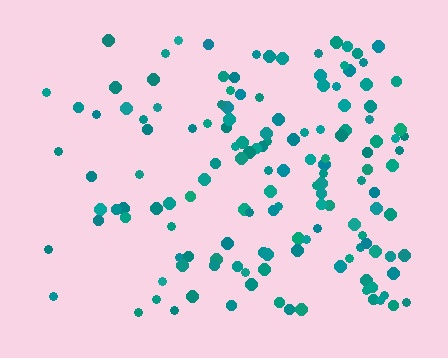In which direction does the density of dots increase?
From left to right, with the right side densest.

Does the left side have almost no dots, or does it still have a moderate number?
Still a moderate number, just noticeably fewer than the right.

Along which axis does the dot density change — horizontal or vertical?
Horizontal.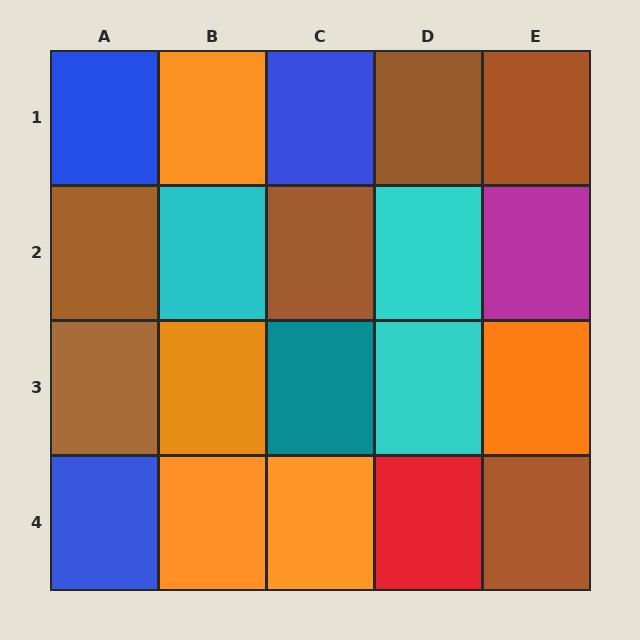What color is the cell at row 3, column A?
Brown.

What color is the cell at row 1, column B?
Orange.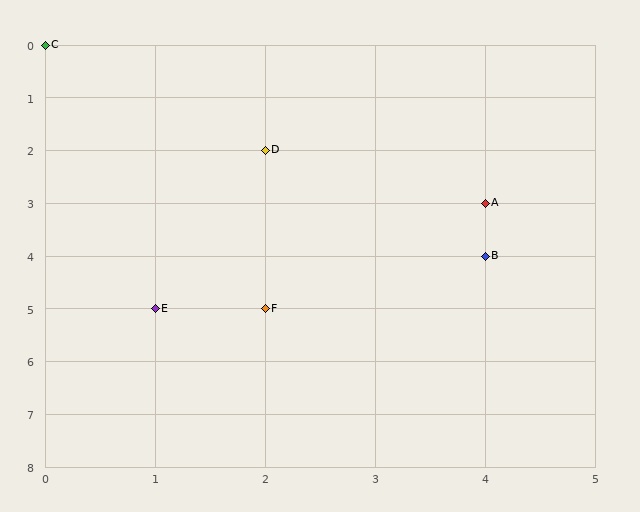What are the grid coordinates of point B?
Point B is at grid coordinates (4, 4).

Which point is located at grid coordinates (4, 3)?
Point A is at (4, 3).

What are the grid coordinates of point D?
Point D is at grid coordinates (2, 2).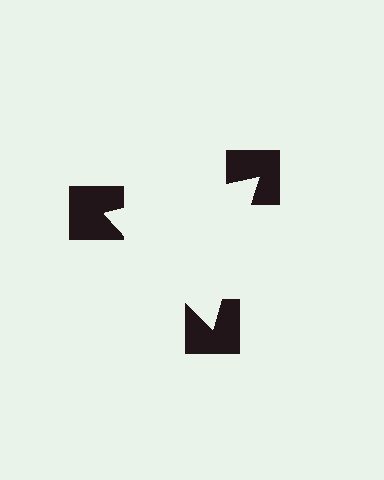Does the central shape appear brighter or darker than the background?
It typically appears slightly brighter than the background, even though no actual brightness change is drawn.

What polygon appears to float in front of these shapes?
An illusory triangle — its edges are inferred from the aligned wedge cuts in the notched squares, not physically drawn.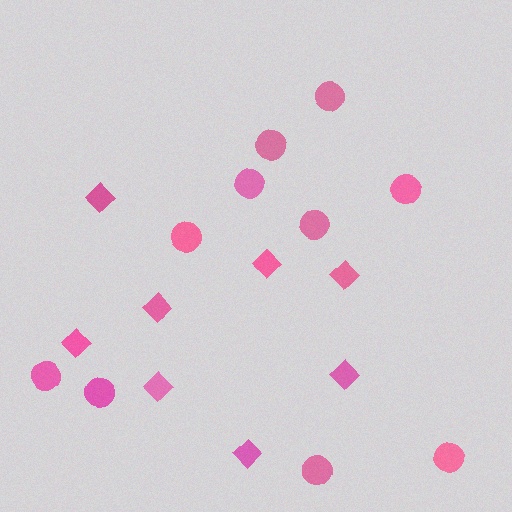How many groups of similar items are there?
There are 2 groups: one group of diamonds (8) and one group of circles (10).